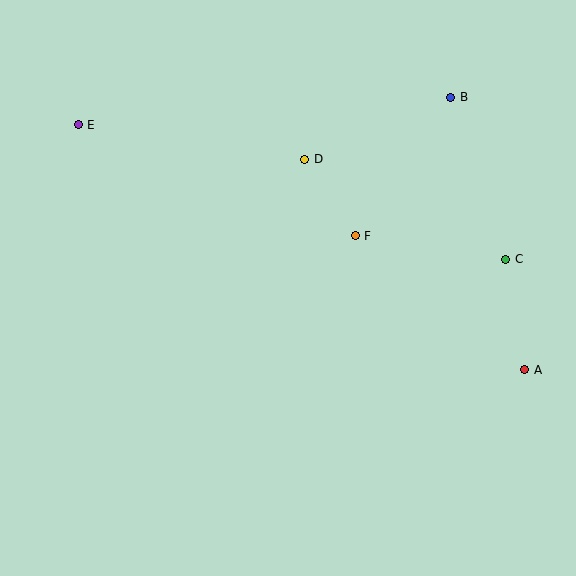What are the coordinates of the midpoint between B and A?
The midpoint between B and A is at (488, 234).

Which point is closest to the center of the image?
Point F at (355, 236) is closest to the center.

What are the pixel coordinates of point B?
Point B is at (451, 97).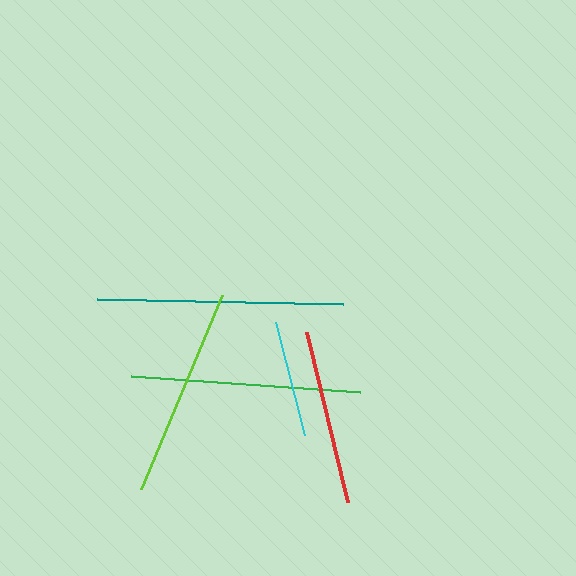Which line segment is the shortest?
The cyan line is the shortest at approximately 117 pixels.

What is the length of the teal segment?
The teal segment is approximately 246 pixels long.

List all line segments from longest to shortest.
From longest to shortest: teal, green, lime, red, cyan.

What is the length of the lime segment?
The lime segment is approximately 210 pixels long.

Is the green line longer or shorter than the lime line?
The green line is longer than the lime line.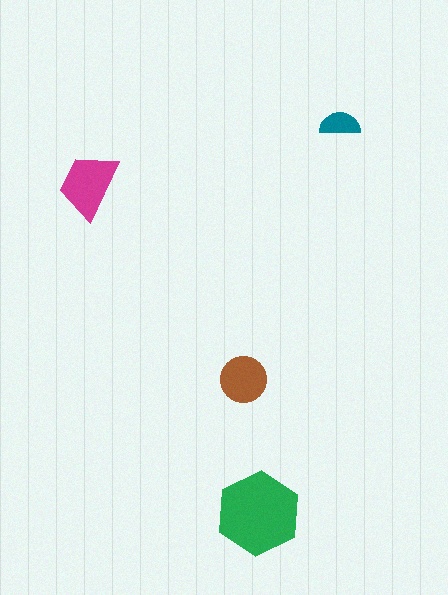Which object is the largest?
The green hexagon.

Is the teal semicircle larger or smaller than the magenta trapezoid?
Smaller.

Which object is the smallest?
The teal semicircle.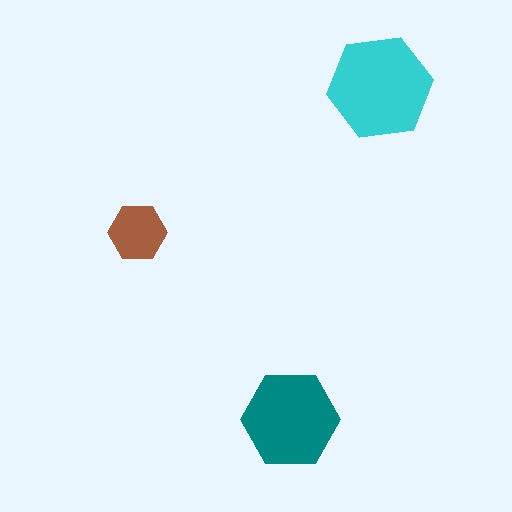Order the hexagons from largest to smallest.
the cyan one, the teal one, the brown one.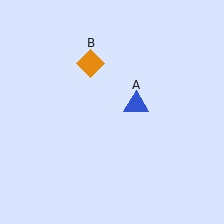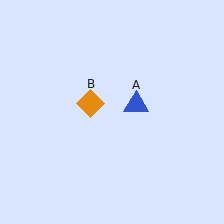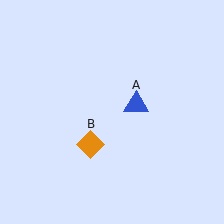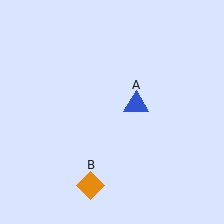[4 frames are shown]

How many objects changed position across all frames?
1 object changed position: orange diamond (object B).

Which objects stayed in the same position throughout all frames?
Blue triangle (object A) remained stationary.